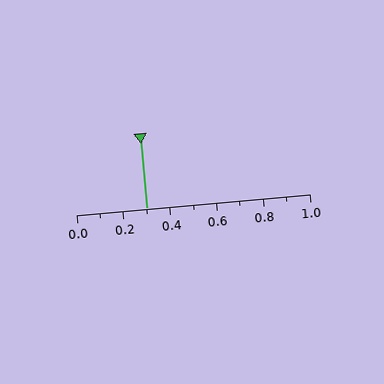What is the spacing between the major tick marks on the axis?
The major ticks are spaced 0.2 apart.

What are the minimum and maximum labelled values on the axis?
The axis runs from 0.0 to 1.0.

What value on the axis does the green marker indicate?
The marker indicates approximately 0.3.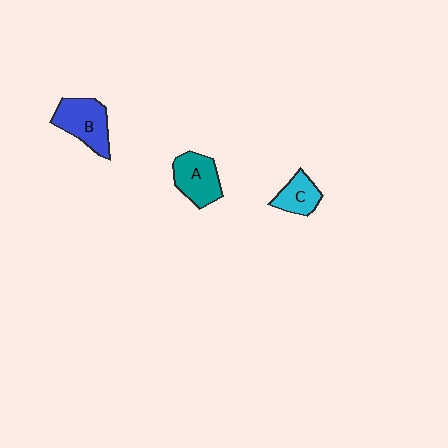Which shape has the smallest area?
Shape C (cyan).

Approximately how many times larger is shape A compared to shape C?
Approximately 1.4 times.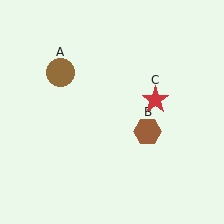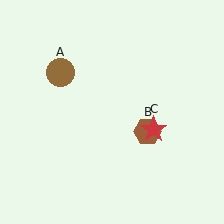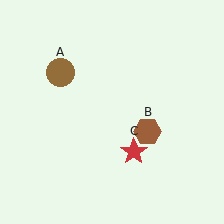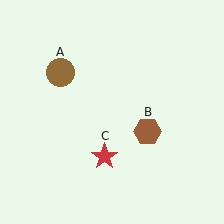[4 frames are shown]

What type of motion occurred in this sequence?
The red star (object C) rotated clockwise around the center of the scene.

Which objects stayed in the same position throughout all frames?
Brown circle (object A) and brown hexagon (object B) remained stationary.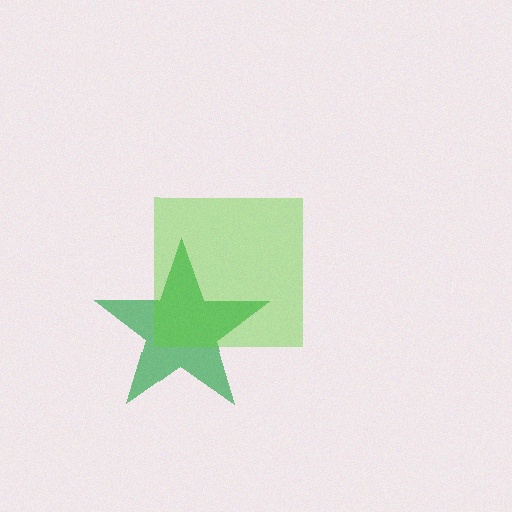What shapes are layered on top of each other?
The layered shapes are: a green star, a lime square.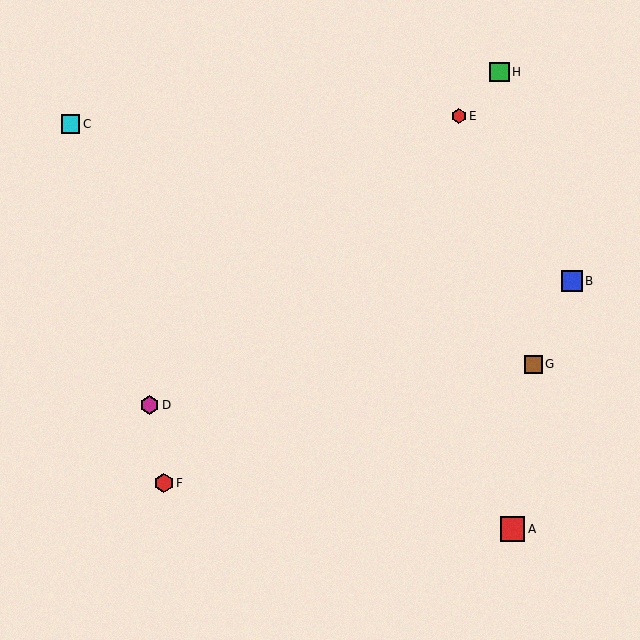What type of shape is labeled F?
Shape F is a red hexagon.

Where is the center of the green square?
The center of the green square is at (499, 72).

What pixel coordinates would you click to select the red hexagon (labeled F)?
Click at (164, 483) to select the red hexagon F.